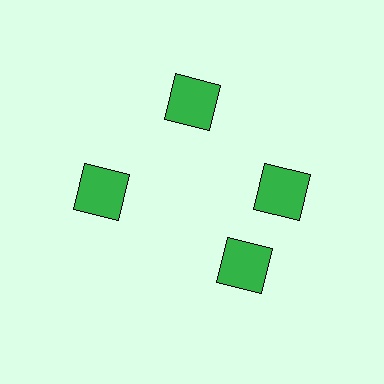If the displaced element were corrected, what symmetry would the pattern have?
It would have 4-fold rotational symmetry — the pattern would map onto itself every 90 degrees.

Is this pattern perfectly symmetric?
No. The 4 green squares are arranged in a ring, but one element near the 6 o'clock position is rotated out of alignment along the ring, breaking the 4-fold rotational symmetry.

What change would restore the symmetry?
The symmetry would be restored by rotating it back into even spacing with its neighbors so that all 4 squares sit at equal angles and equal distance from the center.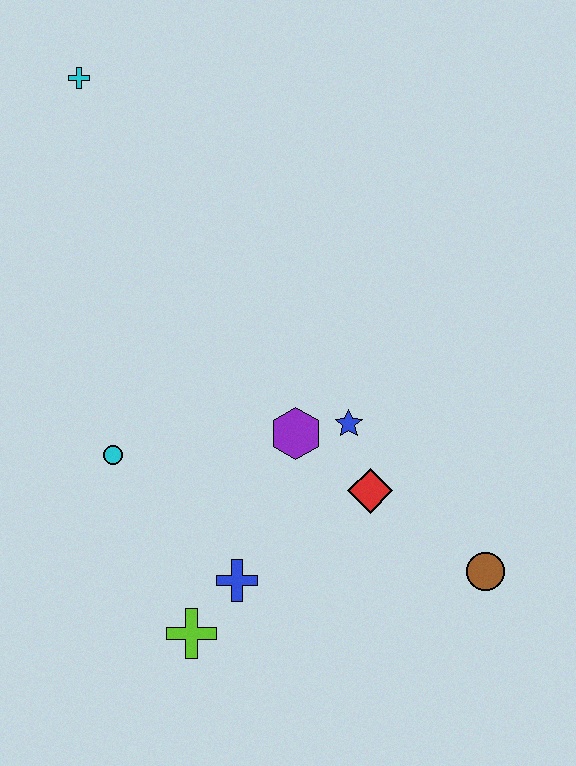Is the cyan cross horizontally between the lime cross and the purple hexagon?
No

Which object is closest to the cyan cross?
The cyan circle is closest to the cyan cross.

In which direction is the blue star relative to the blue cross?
The blue star is above the blue cross.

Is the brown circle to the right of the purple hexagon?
Yes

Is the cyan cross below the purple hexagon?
No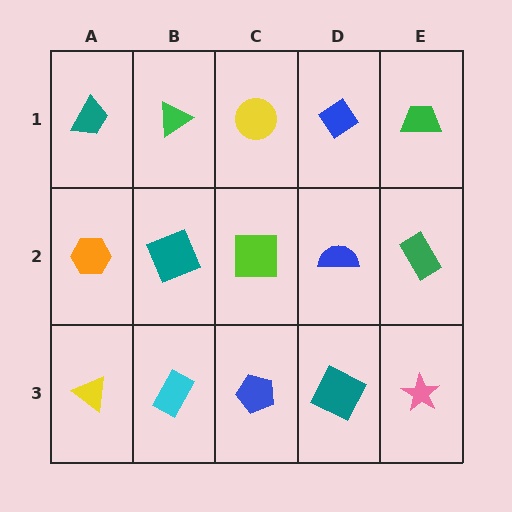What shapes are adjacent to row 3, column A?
An orange hexagon (row 2, column A), a cyan rectangle (row 3, column B).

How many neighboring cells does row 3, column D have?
3.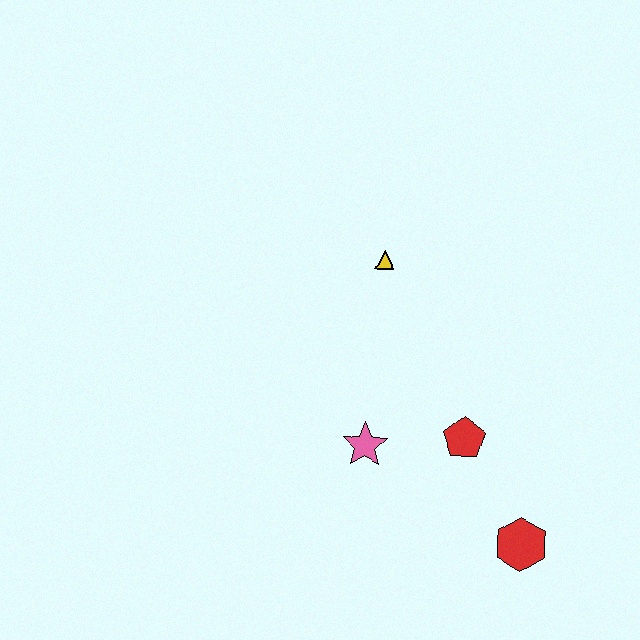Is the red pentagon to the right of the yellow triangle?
Yes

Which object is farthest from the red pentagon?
The yellow triangle is farthest from the red pentagon.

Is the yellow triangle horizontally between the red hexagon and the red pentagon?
No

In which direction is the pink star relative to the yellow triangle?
The pink star is below the yellow triangle.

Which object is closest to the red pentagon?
The pink star is closest to the red pentagon.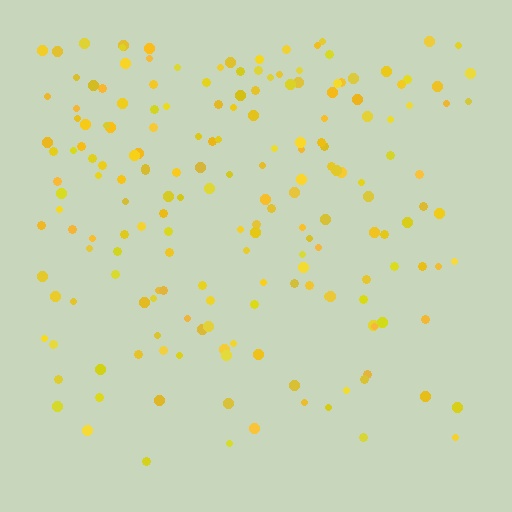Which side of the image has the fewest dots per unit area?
The bottom.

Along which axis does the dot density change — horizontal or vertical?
Vertical.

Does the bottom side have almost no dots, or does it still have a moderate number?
Still a moderate number, just noticeably fewer than the top.